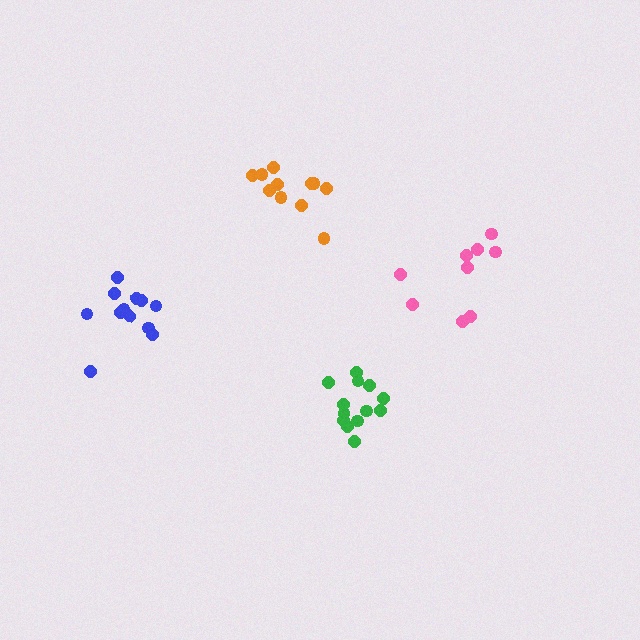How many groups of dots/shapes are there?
There are 4 groups.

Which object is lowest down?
The green cluster is bottommost.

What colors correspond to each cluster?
The clusters are colored: orange, blue, green, pink.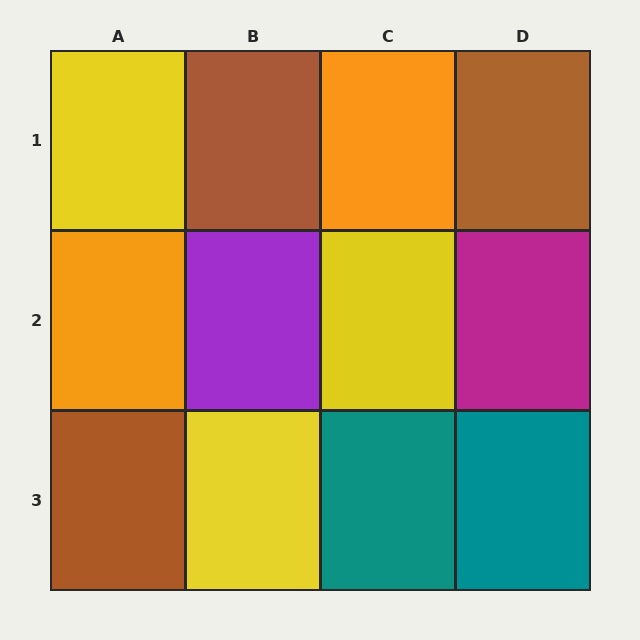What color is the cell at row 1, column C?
Orange.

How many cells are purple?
1 cell is purple.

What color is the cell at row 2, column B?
Purple.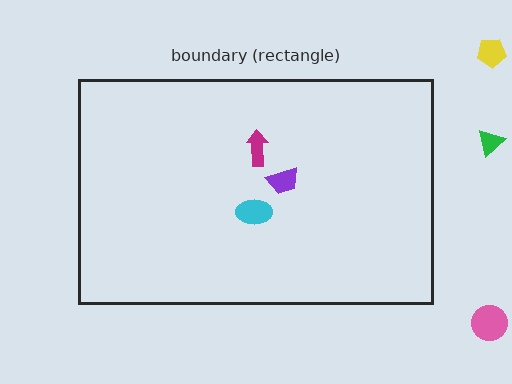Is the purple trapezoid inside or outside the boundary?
Inside.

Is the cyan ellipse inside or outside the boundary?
Inside.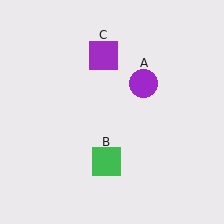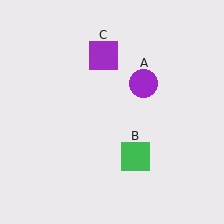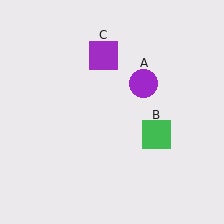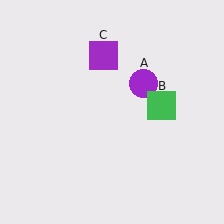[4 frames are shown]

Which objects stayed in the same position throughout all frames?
Purple circle (object A) and purple square (object C) remained stationary.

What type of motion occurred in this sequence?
The green square (object B) rotated counterclockwise around the center of the scene.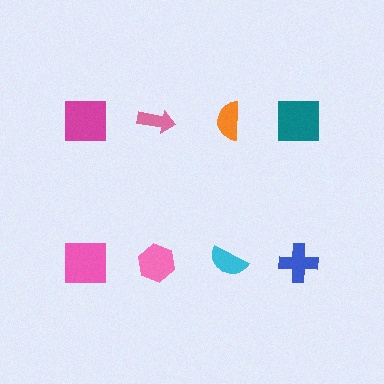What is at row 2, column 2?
A pink hexagon.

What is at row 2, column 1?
A pink square.